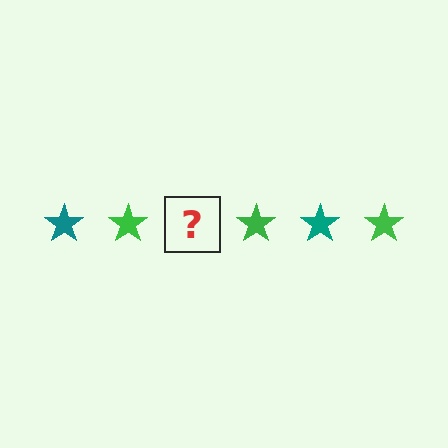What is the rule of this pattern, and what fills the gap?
The rule is that the pattern cycles through teal, green stars. The gap should be filled with a teal star.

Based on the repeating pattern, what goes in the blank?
The blank should be a teal star.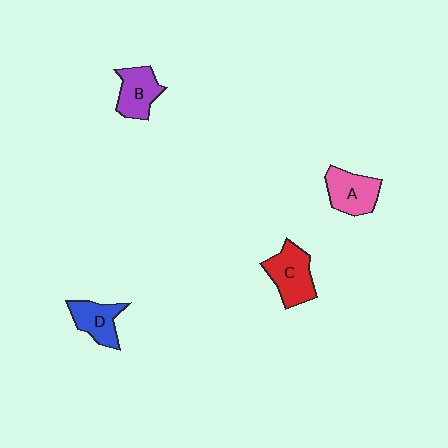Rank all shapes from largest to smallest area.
From largest to smallest: C (red), A (pink), B (purple), D (blue).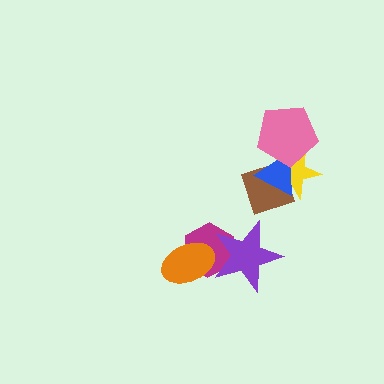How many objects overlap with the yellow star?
3 objects overlap with the yellow star.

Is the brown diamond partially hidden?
Yes, it is partially covered by another shape.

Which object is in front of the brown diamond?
The blue triangle is in front of the brown diamond.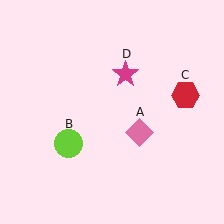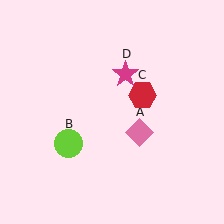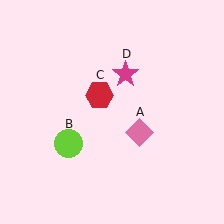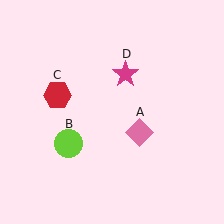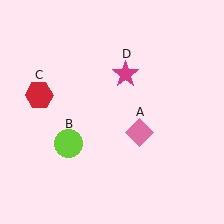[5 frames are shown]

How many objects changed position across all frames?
1 object changed position: red hexagon (object C).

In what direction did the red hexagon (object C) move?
The red hexagon (object C) moved left.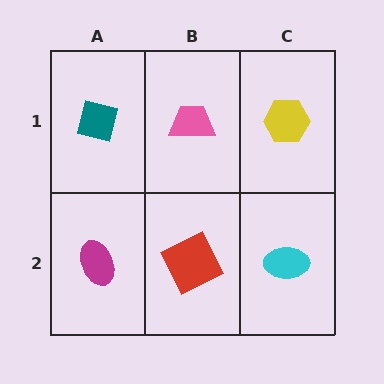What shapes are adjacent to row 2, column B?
A pink trapezoid (row 1, column B), a magenta ellipse (row 2, column A), a cyan ellipse (row 2, column C).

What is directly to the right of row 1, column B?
A yellow hexagon.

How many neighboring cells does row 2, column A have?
2.